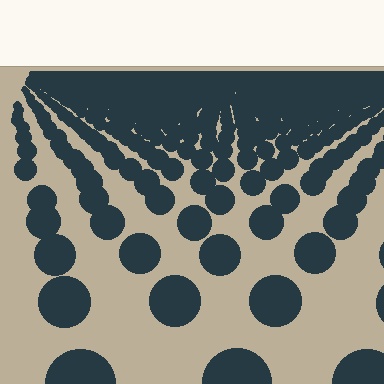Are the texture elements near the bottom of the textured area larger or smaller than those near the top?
Larger. Near the bottom, elements are closer to the viewer and appear at a bigger on-screen size.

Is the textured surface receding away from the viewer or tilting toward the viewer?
The surface is receding away from the viewer. Texture elements get smaller and denser toward the top.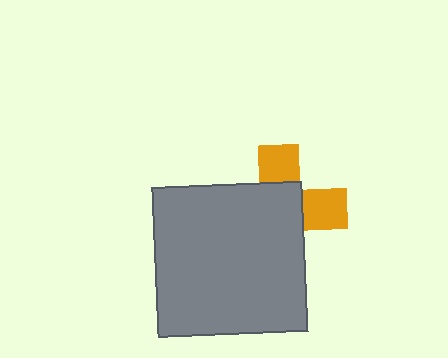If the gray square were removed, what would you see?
You would see the complete orange cross.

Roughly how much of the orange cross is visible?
A small part of it is visible (roughly 35%).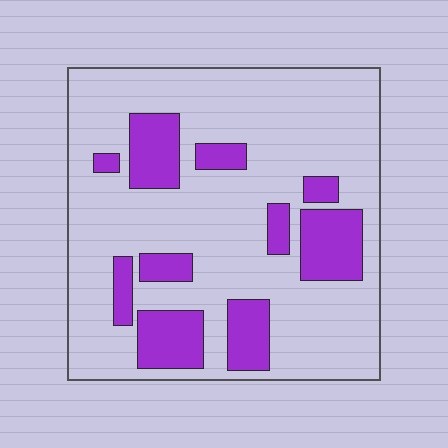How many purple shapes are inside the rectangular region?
10.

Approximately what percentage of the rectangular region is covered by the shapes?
Approximately 25%.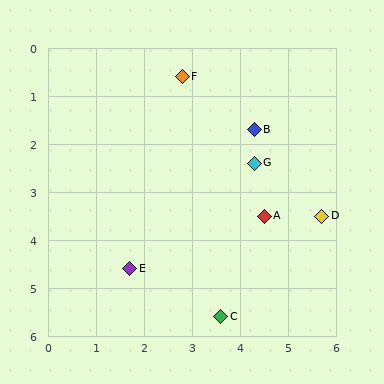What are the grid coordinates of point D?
Point D is at approximately (5.7, 3.5).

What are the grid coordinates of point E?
Point E is at approximately (1.7, 4.6).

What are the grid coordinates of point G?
Point G is at approximately (4.3, 2.4).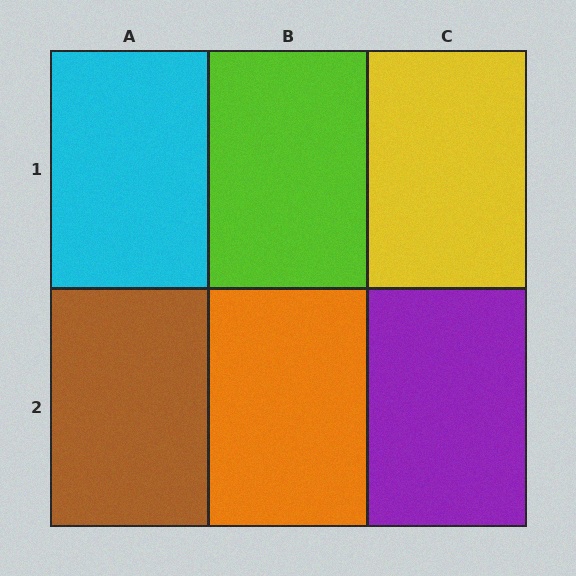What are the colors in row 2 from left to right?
Brown, orange, purple.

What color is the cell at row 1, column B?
Lime.